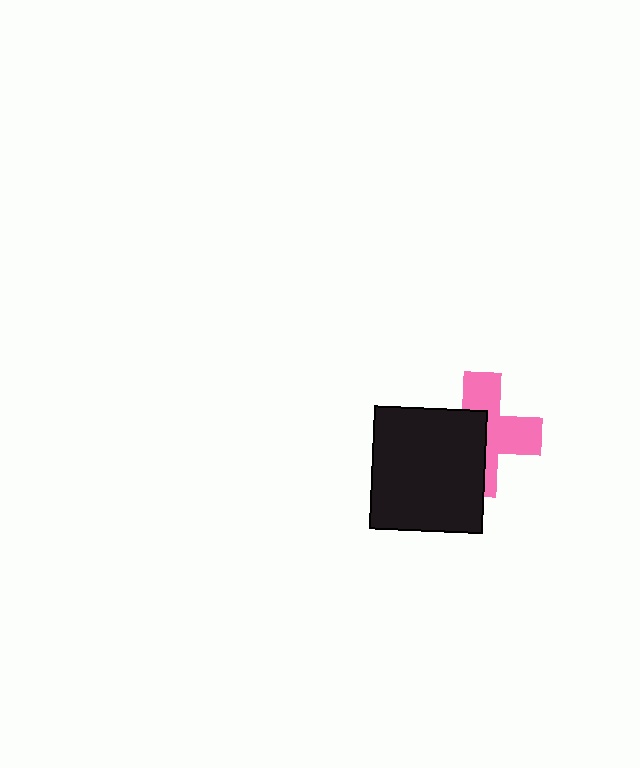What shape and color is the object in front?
The object in front is a black rectangle.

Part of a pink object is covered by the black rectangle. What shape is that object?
It is a cross.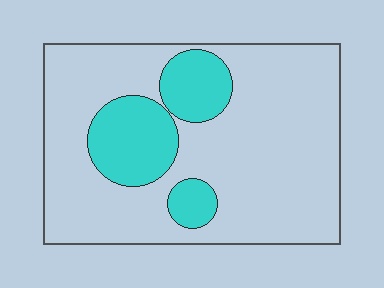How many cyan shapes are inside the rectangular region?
3.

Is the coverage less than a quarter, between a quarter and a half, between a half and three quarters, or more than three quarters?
Less than a quarter.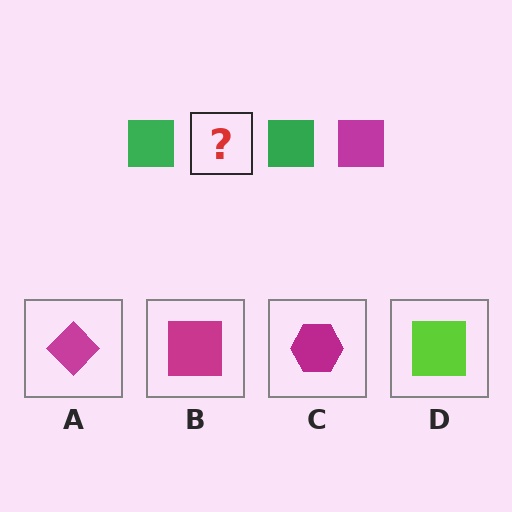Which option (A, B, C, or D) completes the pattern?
B.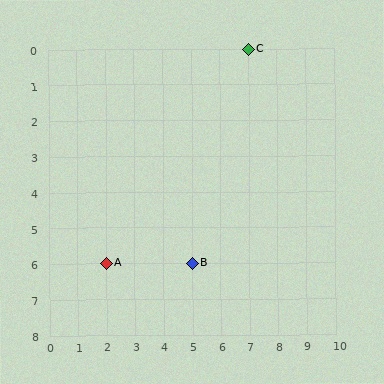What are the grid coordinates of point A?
Point A is at grid coordinates (2, 6).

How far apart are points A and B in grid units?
Points A and B are 3 columns apart.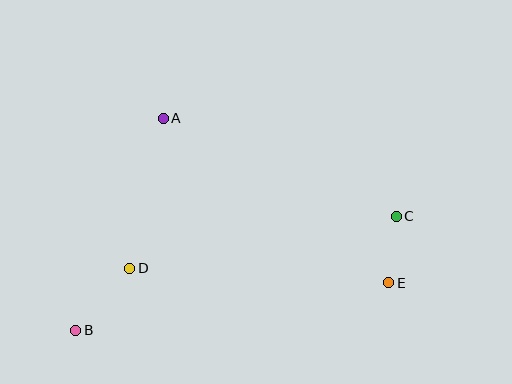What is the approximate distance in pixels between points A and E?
The distance between A and E is approximately 279 pixels.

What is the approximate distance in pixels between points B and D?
The distance between B and D is approximately 82 pixels.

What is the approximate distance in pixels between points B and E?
The distance between B and E is approximately 317 pixels.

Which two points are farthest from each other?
Points B and C are farthest from each other.